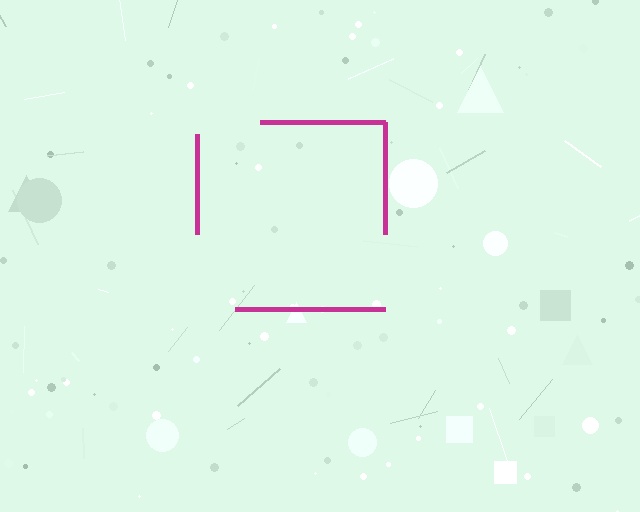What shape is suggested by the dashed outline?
The dashed outline suggests a square.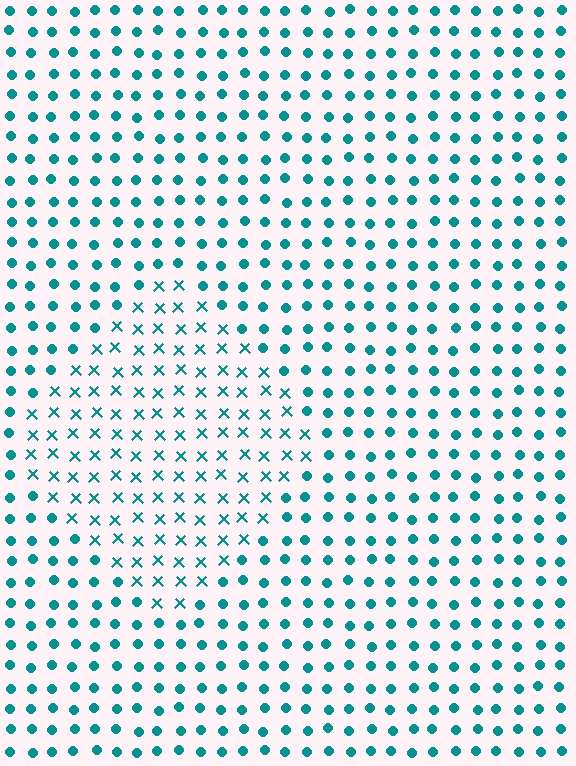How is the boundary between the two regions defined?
The boundary is defined by a change in element shape: X marks inside vs. circles outside. All elements share the same color and spacing.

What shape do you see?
I see a diamond.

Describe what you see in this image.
The image is filled with small teal elements arranged in a uniform grid. A diamond-shaped region contains X marks, while the surrounding area contains circles. The boundary is defined purely by the change in element shape.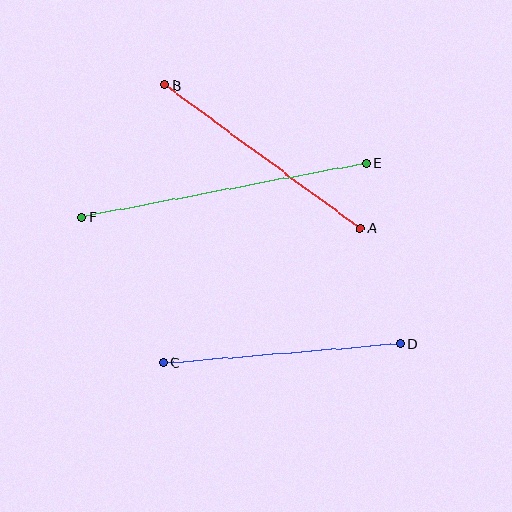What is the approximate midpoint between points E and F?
The midpoint is at approximately (224, 190) pixels.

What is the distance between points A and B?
The distance is approximately 242 pixels.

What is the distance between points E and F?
The distance is approximately 290 pixels.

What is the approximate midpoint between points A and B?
The midpoint is at approximately (262, 157) pixels.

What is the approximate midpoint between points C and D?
The midpoint is at approximately (282, 353) pixels.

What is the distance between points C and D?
The distance is approximately 238 pixels.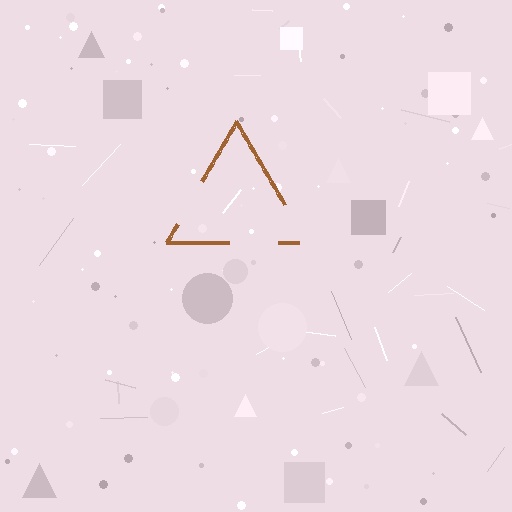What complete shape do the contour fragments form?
The contour fragments form a triangle.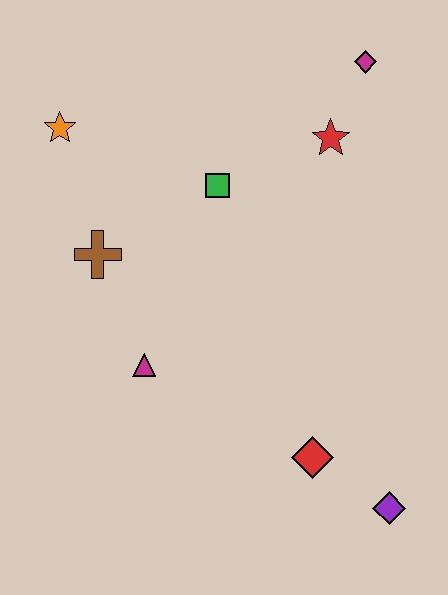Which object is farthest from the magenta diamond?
The purple diamond is farthest from the magenta diamond.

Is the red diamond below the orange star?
Yes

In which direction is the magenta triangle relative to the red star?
The magenta triangle is below the red star.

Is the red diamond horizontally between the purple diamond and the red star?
No